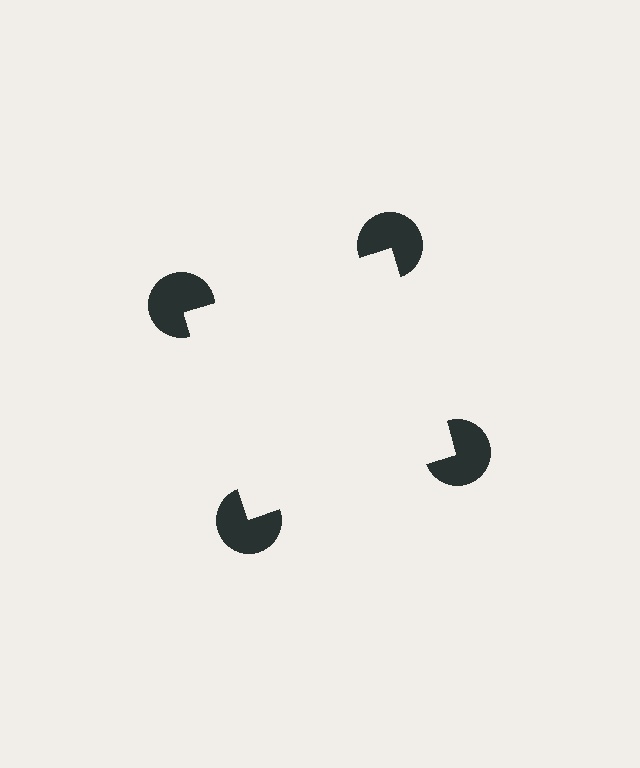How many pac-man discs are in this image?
There are 4 — one at each vertex of the illusory square.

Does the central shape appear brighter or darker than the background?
It typically appears slightly brighter than the background, even though no actual brightness change is drawn.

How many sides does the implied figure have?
4 sides.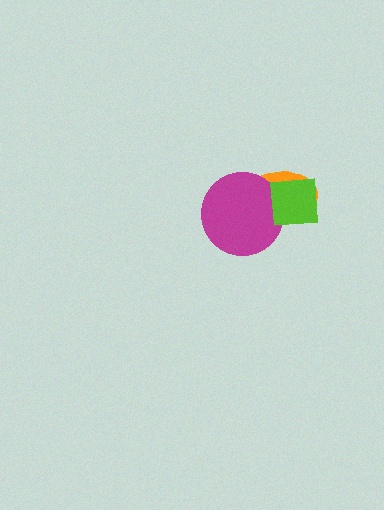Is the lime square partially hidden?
No, no other shape covers it.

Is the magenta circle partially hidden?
Yes, it is partially covered by another shape.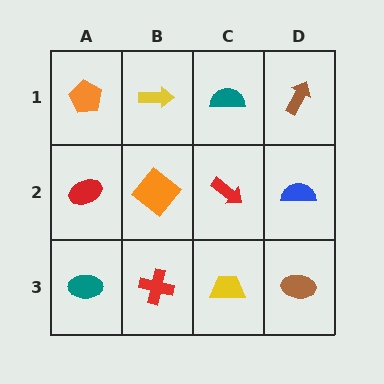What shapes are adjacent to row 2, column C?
A teal semicircle (row 1, column C), a yellow trapezoid (row 3, column C), an orange diamond (row 2, column B), a blue semicircle (row 2, column D).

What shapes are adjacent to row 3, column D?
A blue semicircle (row 2, column D), a yellow trapezoid (row 3, column C).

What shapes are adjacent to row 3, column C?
A red arrow (row 2, column C), a red cross (row 3, column B), a brown ellipse (row 3, column D).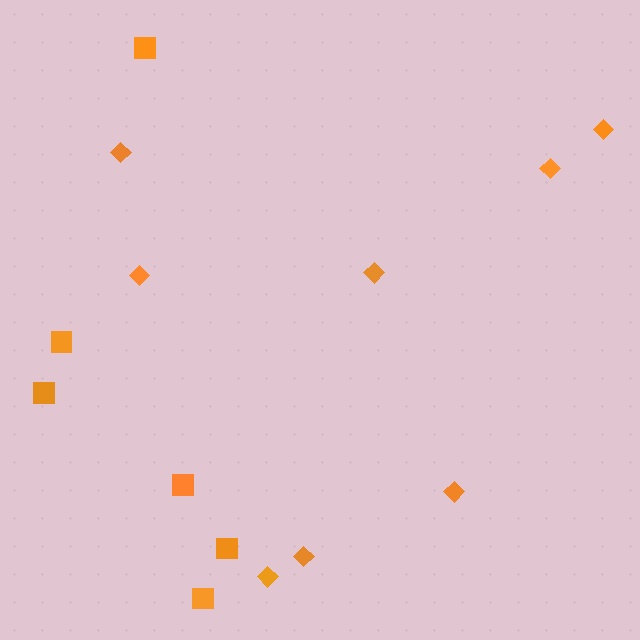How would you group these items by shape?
There are 2 groups: one group of squares (6) and one group of diamonds (8).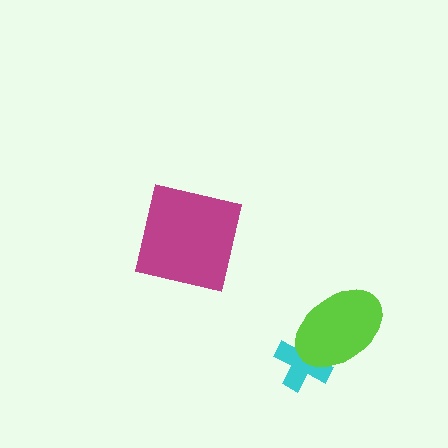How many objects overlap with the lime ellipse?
1 object overlaps with the lime ellipse.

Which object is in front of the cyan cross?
The lime ellipse is in front of the cyan cross.